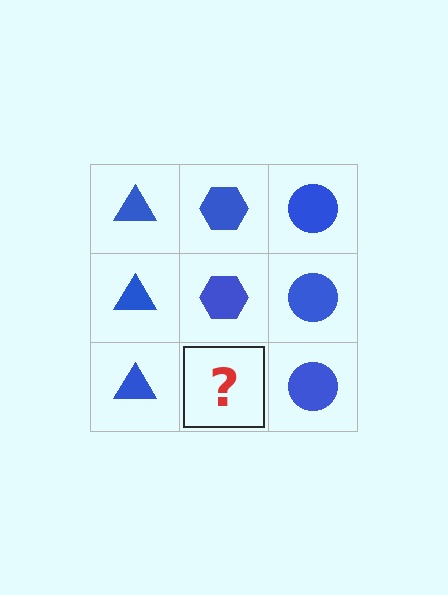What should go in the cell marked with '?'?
The missing cell should contain a blue hexagon.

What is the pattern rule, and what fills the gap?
The rule is that each column has a consistent shape. The gap should be filled with a blue hexagon.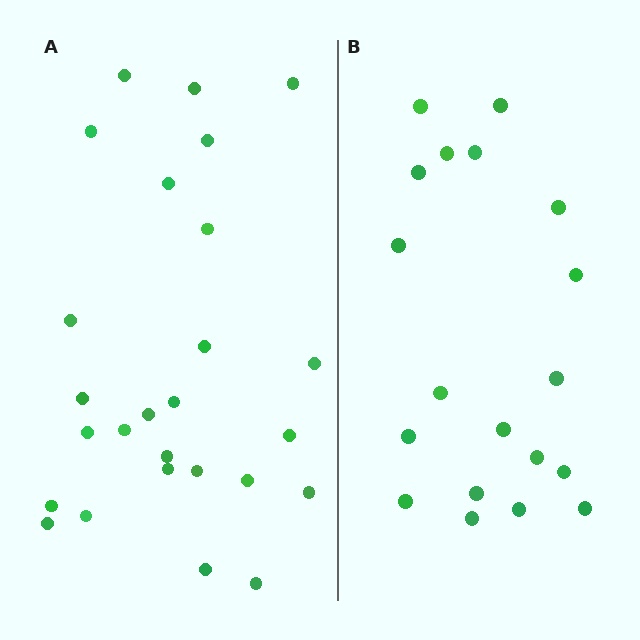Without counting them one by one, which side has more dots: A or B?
Region A (the left region) has more dots.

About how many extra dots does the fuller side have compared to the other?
Region A has roughly 8 or so more dots than region B.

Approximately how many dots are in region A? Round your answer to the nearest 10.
About 30 dots. (The exact count is 26, which rounds to 30.)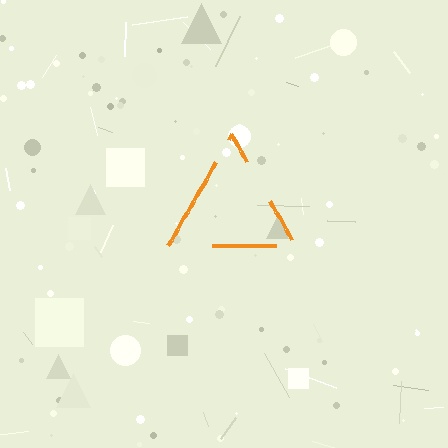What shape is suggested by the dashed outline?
The dashed outline suggests a triangle.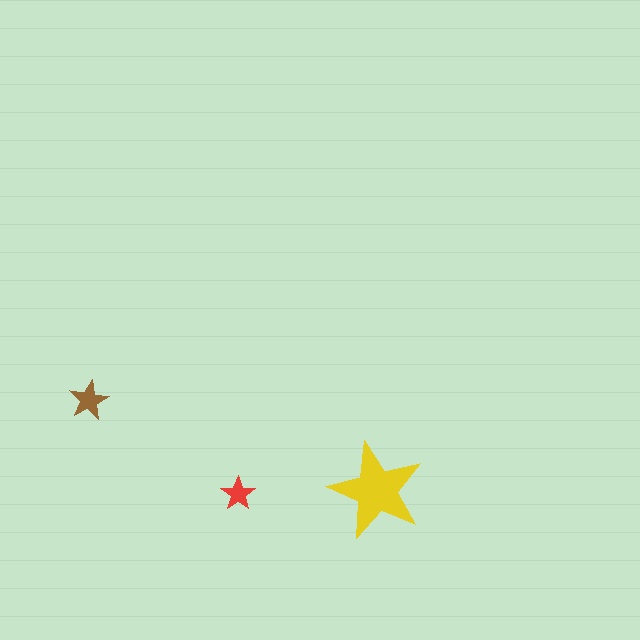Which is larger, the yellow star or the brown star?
The yellow one.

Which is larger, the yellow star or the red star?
The yellow one.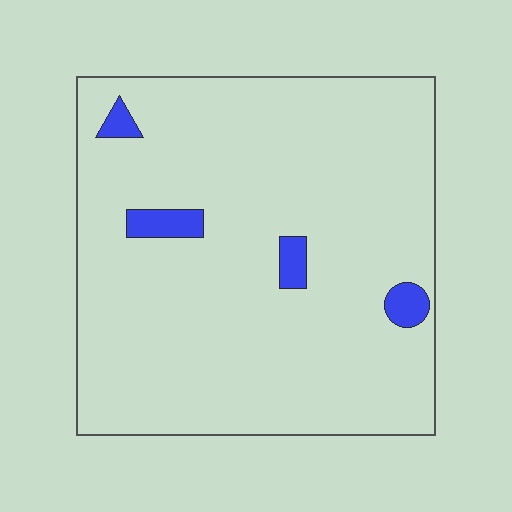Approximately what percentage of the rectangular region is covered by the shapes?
Approximately 5%.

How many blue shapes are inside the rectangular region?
4.